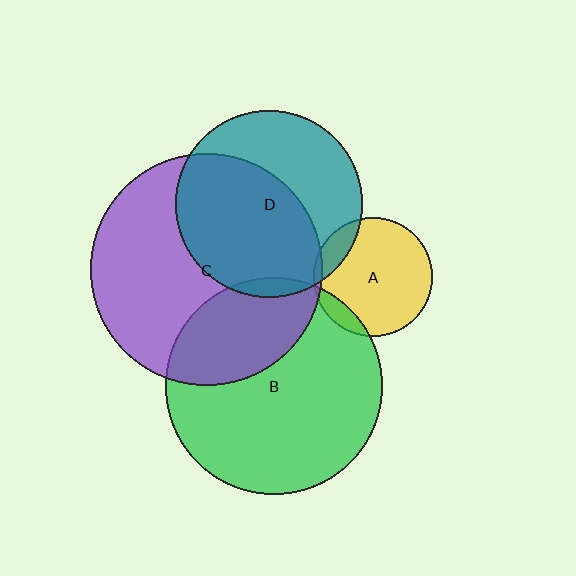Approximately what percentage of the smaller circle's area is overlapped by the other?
Approximately 10%.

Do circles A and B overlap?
Yes.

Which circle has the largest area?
Circle C (purple).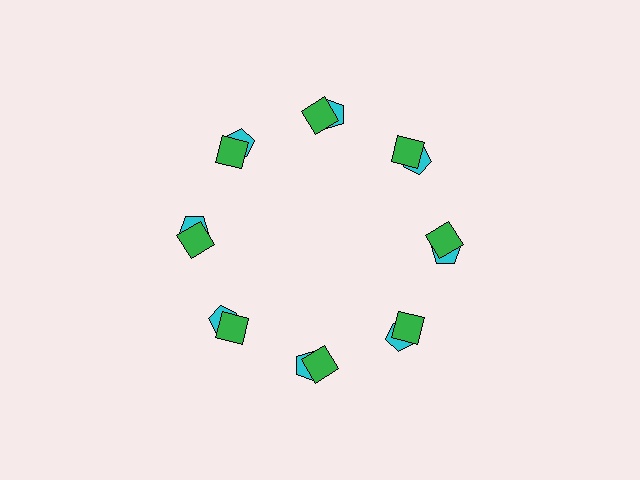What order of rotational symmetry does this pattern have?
This pattern has 8-fold rotational symmetry.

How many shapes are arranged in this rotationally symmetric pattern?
There are 16 shapes, arranged in 8 groups of 2.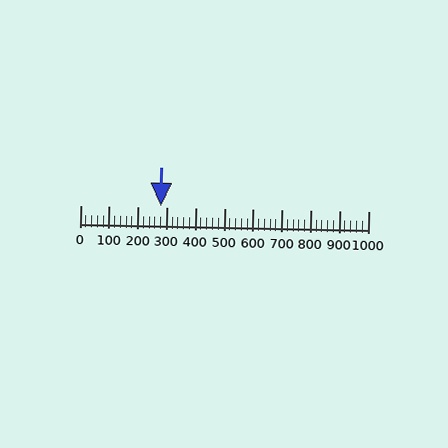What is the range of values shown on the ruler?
The ruler shows values from 0 to 1000.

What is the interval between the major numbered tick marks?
The major tick marks are spaced 100 units apart.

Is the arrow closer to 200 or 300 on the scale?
The arrow is closer to 300.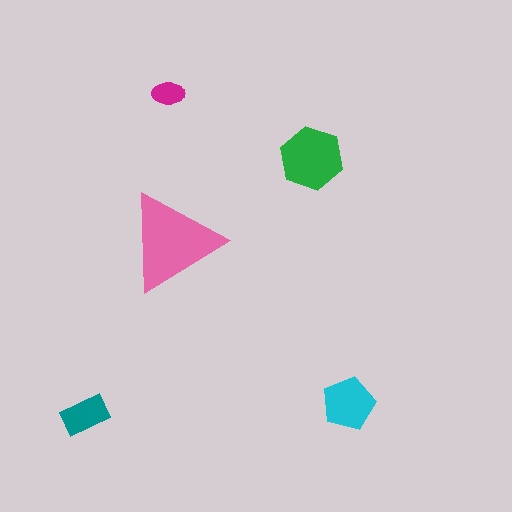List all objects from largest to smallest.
The pink triangle, the green hexagon, the cyan pentagon, the teal rectangle, the magenta ellipse.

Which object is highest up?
The magenta ellipse is topmost.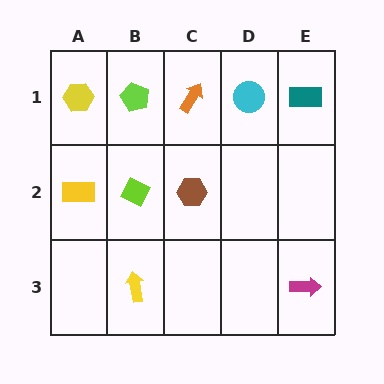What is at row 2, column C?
A brown hexagon.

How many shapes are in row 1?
5 shapes.